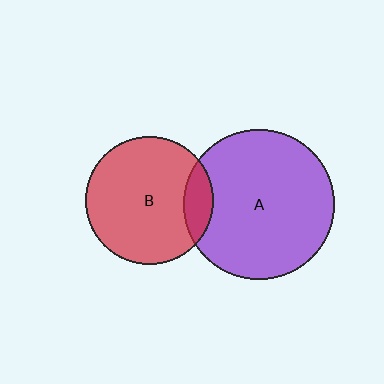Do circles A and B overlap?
Yes.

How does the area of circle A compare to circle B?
Approximately 1.4 times.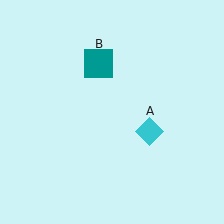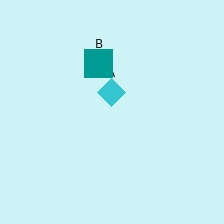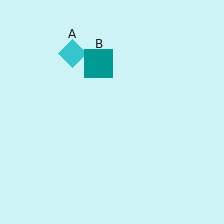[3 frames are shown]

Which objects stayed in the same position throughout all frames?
Teal square (object B) remained stationary.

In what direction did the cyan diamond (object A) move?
The cyan diamond (object A) moved up and to the left.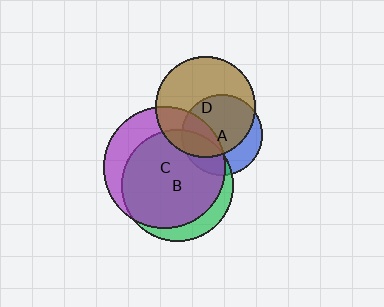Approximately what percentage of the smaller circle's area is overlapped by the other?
Approximately 70%.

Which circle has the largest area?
Circle C (purple).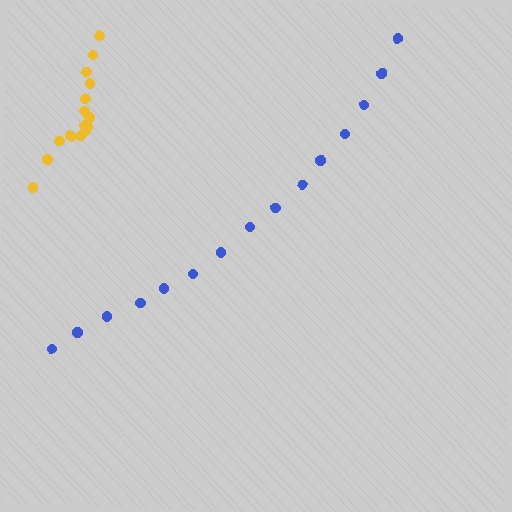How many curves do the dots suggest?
There are 2 distinct paths.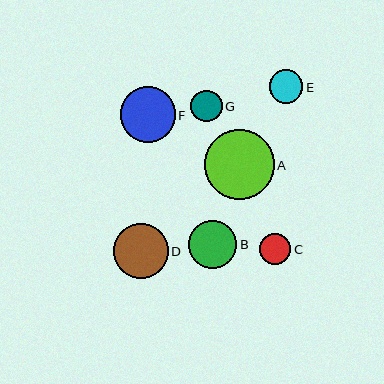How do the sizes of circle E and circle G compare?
Circle E and circle G are approximately the same size.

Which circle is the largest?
Circle A is the largest with a size of approximately 69 pixels.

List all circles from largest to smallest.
From largest to smallest: A, F, D, B, E, G, C.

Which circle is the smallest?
Circle C is the smallest with a size of approximately 31 pixels.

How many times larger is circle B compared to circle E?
Circle B is approximately 1.4 times the size of circle E.